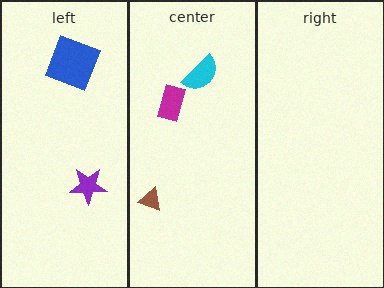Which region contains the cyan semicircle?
The center region.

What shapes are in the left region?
The purple star, the blue square.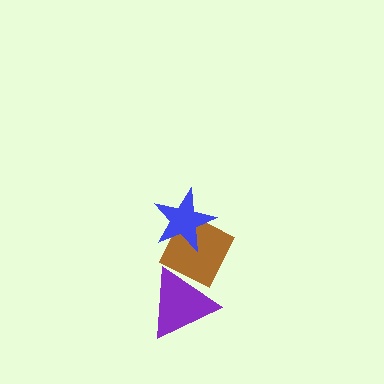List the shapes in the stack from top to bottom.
From top to bottom: the blue star, the brown diamond, the purple triangle.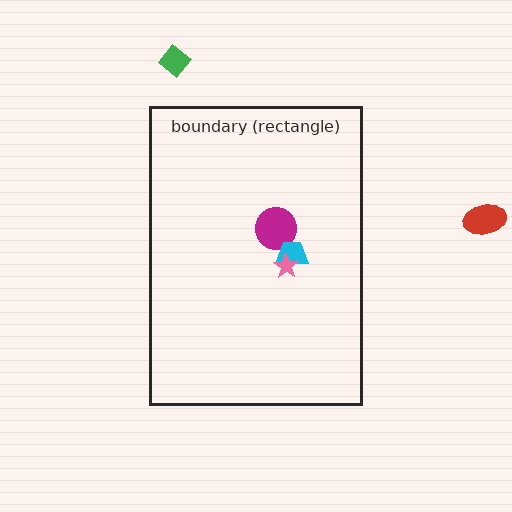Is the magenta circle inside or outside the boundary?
Inside.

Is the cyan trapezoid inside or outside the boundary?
Inside.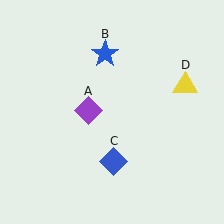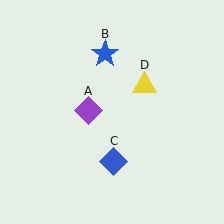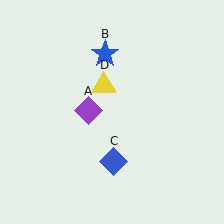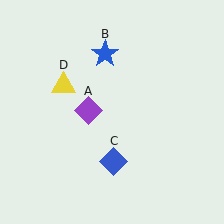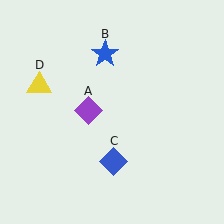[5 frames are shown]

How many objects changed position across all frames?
1 object changed position: yellow triangle (object D).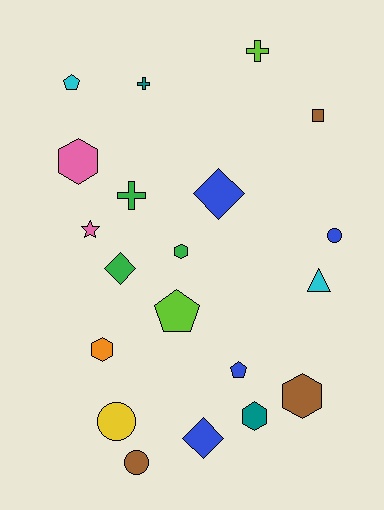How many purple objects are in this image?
There are no purple objects.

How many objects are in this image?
There are 20 objects.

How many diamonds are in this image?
There are 3 diamonds.